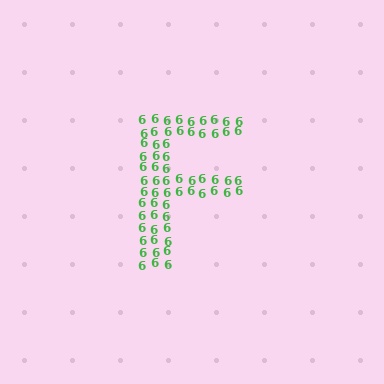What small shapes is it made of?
It is made of small digit 6's.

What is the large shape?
The large shape is the letter F.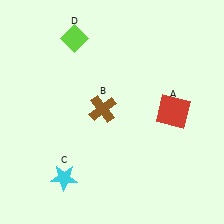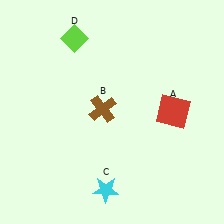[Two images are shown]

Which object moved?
The cyan star (C) moved right.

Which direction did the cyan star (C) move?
The cyan star (C) moved right.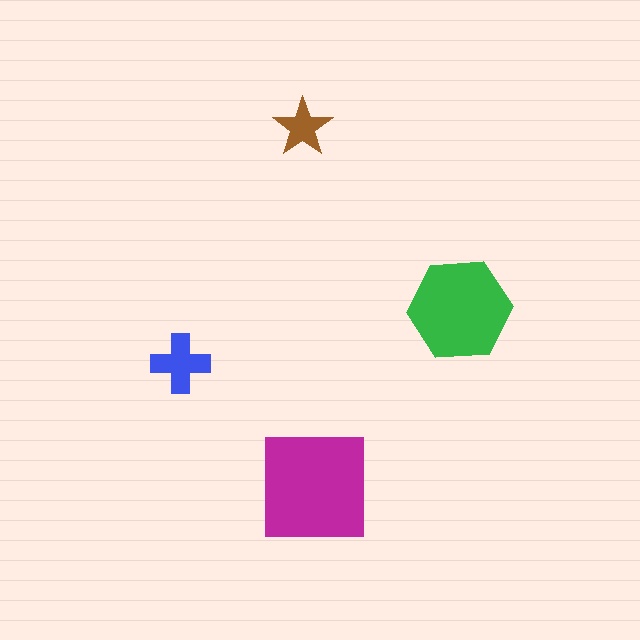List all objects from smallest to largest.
The brown star, the blue cross, the green hexagon, the magenta square.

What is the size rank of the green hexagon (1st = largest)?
2nd.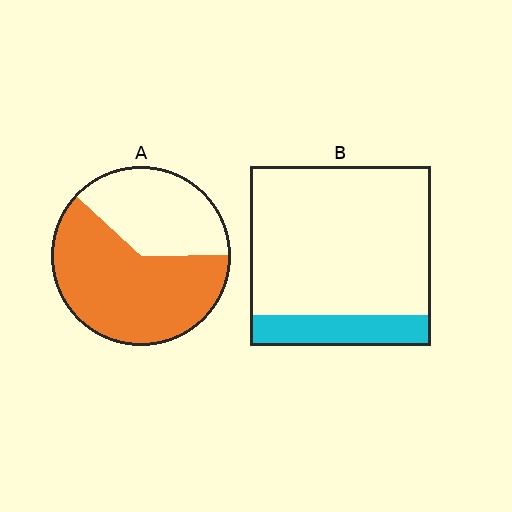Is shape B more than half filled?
No.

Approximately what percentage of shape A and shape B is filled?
A is approximately 60% and B is approximately 15%.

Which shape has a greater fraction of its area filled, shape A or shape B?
Shape A.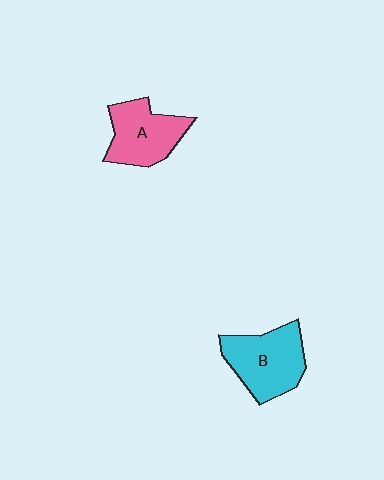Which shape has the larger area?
Shape B (cyan).